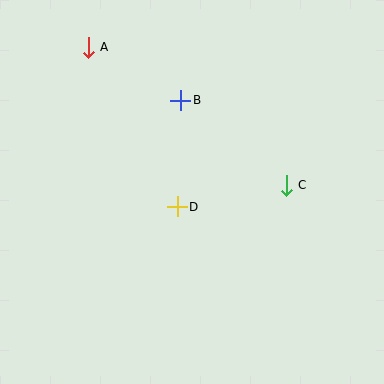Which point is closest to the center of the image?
Point D at (177, 207) is closest to the center.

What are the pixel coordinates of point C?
Point C is at (286, 185).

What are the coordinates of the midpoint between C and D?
The midpoint between C and D is at (232, 196).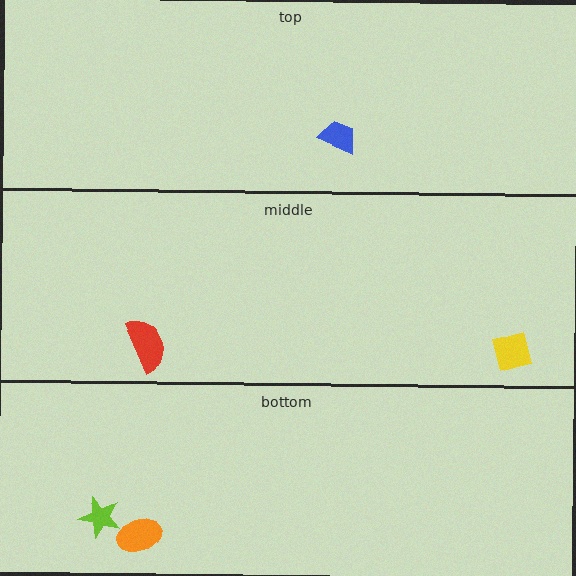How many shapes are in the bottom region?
2.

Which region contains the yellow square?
The middle region.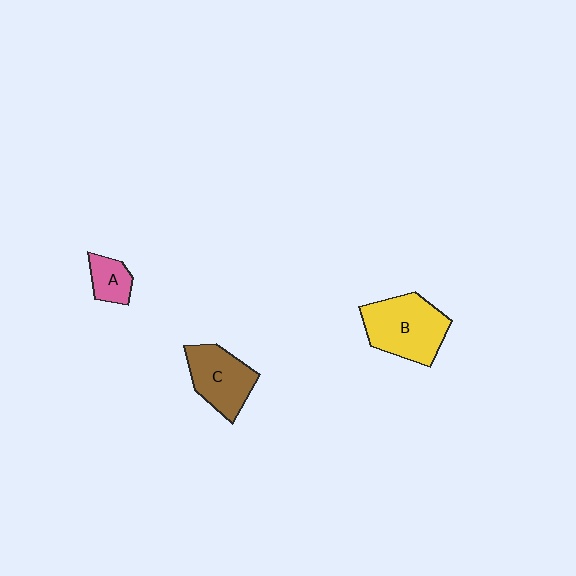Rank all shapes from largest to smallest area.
From largest to smallest: B (yellow), C (brown), A (pink).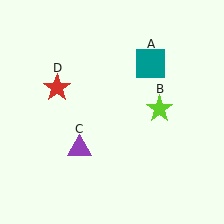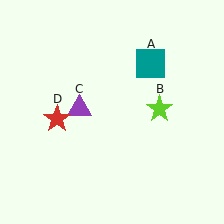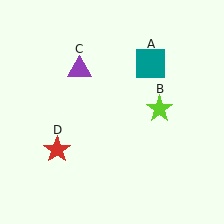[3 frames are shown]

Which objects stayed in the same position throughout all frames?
Teal square (object A) and lime star (object B) remained stationary.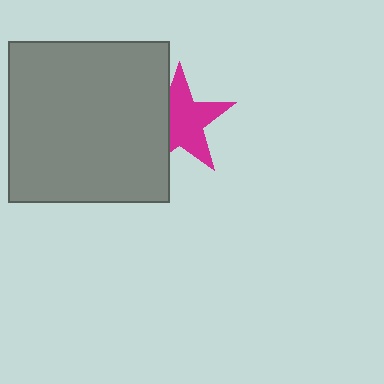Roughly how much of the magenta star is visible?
Most of it is visible (roughly 67%).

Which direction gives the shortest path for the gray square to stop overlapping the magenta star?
Moving left gives the shortest separation.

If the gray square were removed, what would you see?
You would see the complete magenta star.